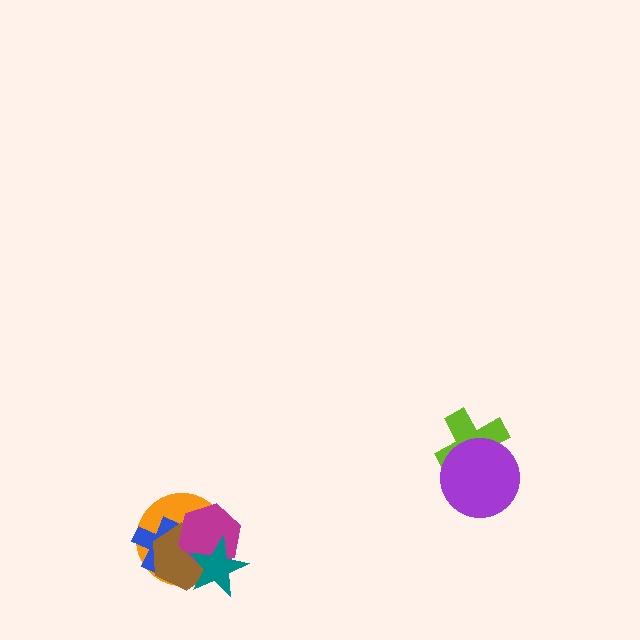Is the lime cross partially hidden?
Yes, it is partially covered by another shape.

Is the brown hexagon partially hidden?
Yes, it is partially covered by another shape.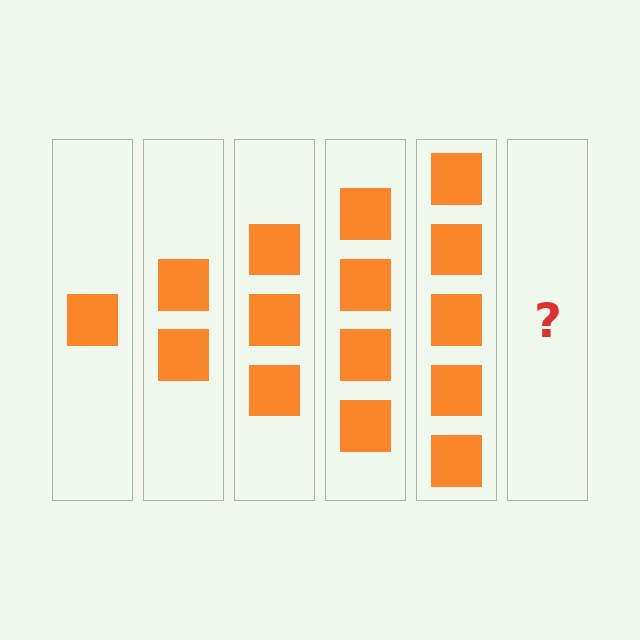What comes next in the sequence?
The next element should be 6 squares.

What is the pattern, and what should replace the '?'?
The pattern is that each step adds one more square. The '?' should be 6 squares.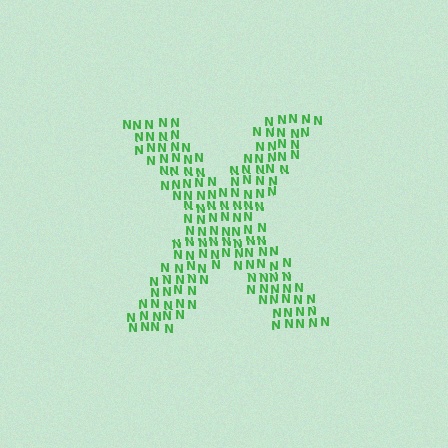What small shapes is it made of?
It is made of small letter N's.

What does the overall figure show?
The overall figure shows the letter X.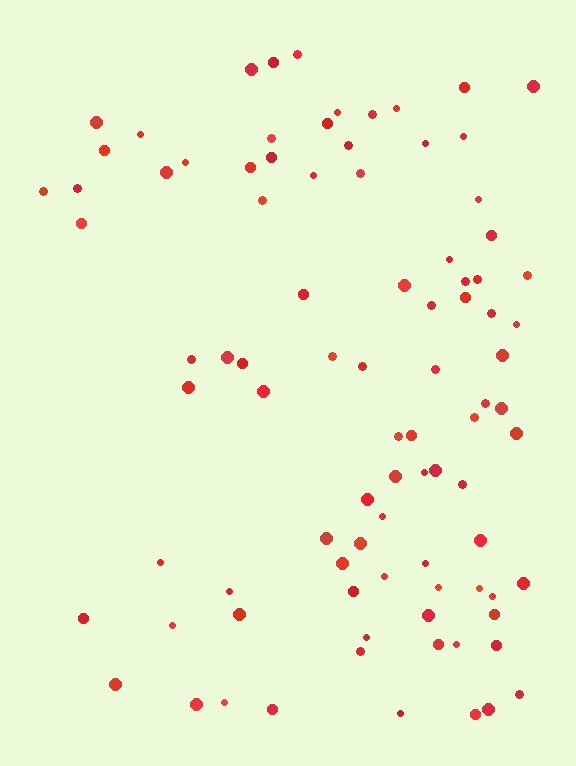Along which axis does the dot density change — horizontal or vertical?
Horizontal.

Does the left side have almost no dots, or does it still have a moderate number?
Still a moderate number, just noticeably fewer than the right.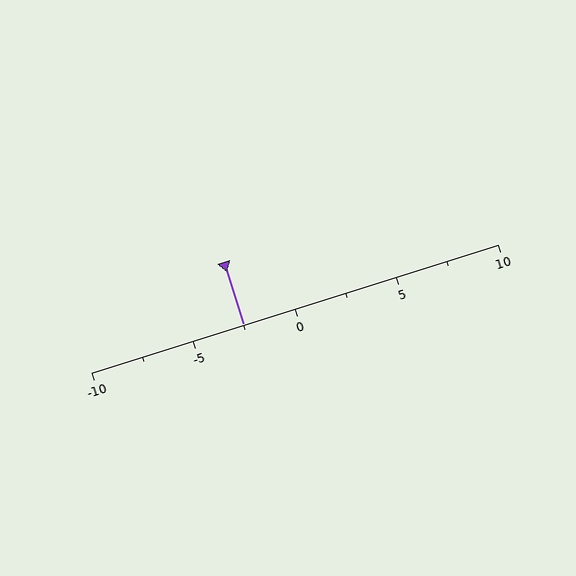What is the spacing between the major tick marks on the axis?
The major ticks are spaced 5 apart.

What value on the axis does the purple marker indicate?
The marker indicates approximately -2.5.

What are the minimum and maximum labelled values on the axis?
The axis runs from -10 to 10.